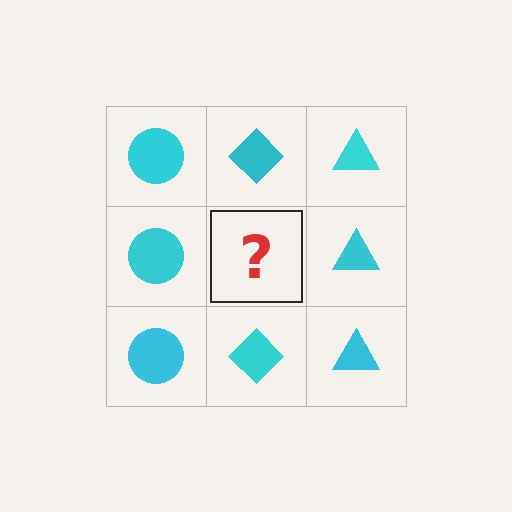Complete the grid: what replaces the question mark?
The question mark should be replaced with a cyan diamond.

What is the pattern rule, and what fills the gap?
The rule is that each column has a consistent shape. The gap should be filled with a cyan diamond.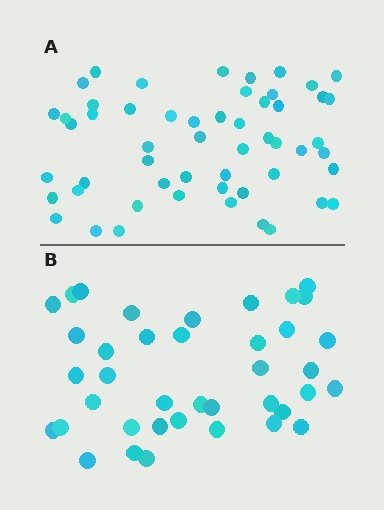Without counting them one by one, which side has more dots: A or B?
Region A (the top region) has more dots.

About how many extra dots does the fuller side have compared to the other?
Region A has approximately 15 more dots than region B.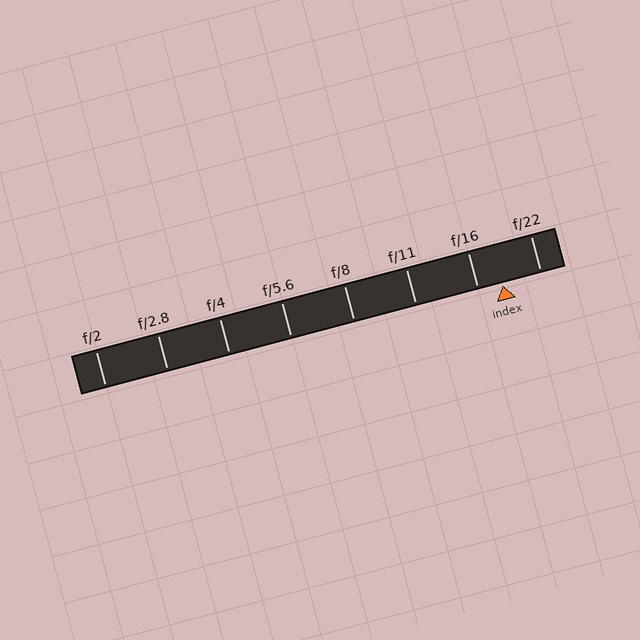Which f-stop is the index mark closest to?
The index mark is closest to f/16.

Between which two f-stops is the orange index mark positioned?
The index mark is between f/16 and f/22.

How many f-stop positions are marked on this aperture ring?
There are 8 f-stop positions marked.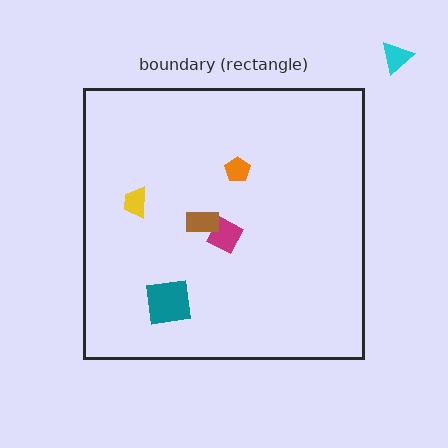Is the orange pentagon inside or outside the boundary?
Inside.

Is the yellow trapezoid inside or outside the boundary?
Inside.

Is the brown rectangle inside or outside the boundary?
Inside.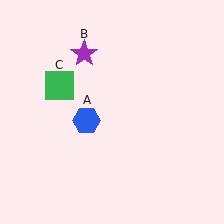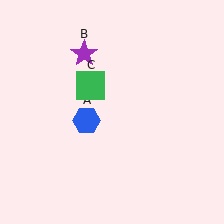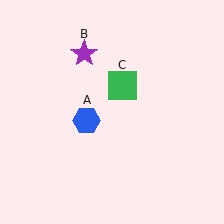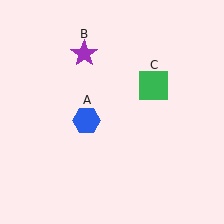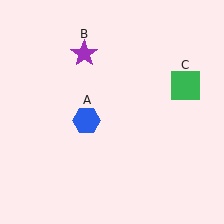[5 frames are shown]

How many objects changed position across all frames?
1 object changed position: green square (object C).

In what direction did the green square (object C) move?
The green square (object C) moved right.